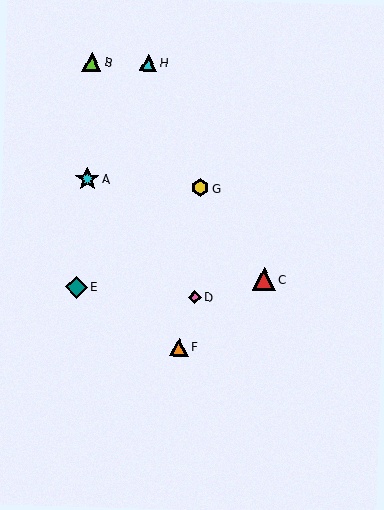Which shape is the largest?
The cyan star (labeled A) is the largest.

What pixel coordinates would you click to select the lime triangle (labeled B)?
Click at (92, 62) to select the lime triangle B.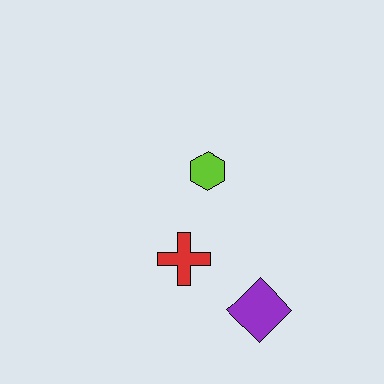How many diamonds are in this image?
There is 1 diamond.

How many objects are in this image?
There are 3 objects.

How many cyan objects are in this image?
There are no cyan objects.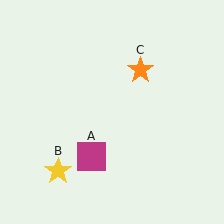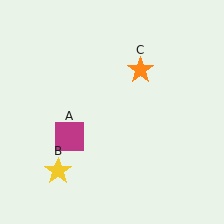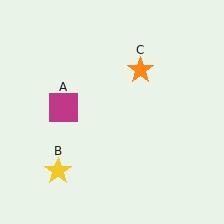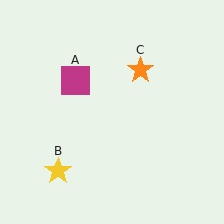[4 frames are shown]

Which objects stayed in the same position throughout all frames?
Yellow star (object B) and orange star (object C) remained stationary.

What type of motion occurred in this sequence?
The magenta square (object A) rotated clockwise around the center of the scene.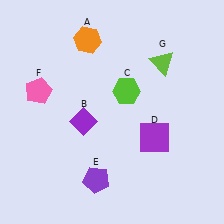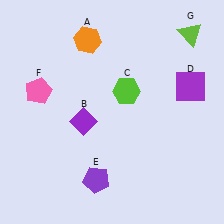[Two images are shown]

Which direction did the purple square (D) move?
The purple square (D) moved up.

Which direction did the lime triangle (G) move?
The lime triangle (G) moved up.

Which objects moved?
The objects that moved are: the purple square (D), the lime triangle (G).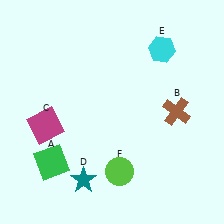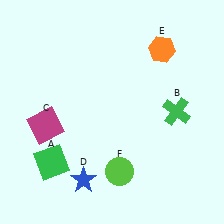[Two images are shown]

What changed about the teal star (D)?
In Image 1, D is teal. In Image 2, it changed to blue.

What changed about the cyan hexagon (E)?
In Image 1, E is cyan. In Image 2, it changed to orange.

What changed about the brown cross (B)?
In Image 1, B is brown. In Image 2, it changed to green.